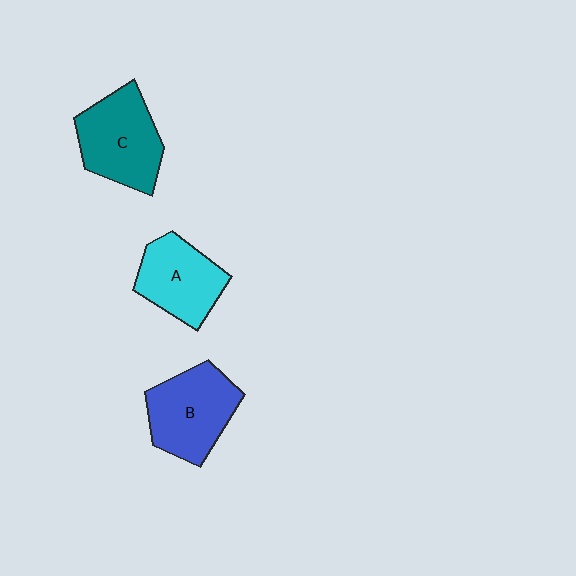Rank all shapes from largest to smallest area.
From largest to smallest: C (teal), B (blue), A (cyan).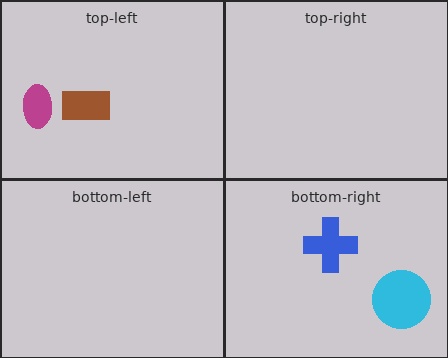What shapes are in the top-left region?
The brown rectangle, the magenta ellipse.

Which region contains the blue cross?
The bottom-right region.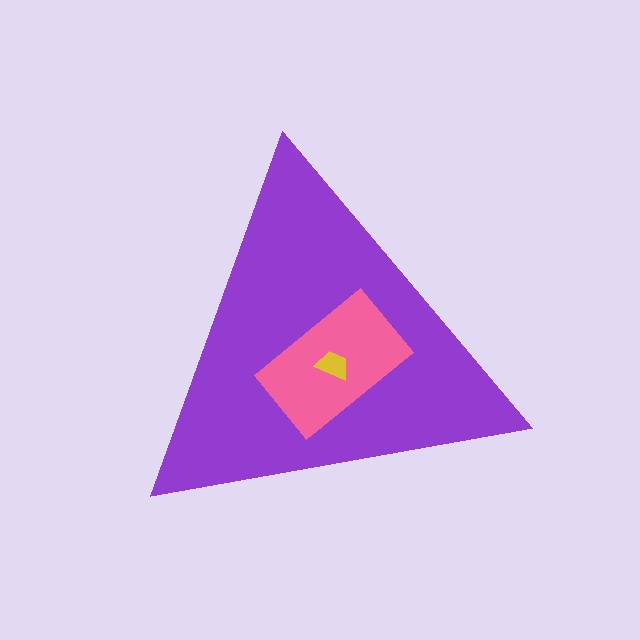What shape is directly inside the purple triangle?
The pink rectangle.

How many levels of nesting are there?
3.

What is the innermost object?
The yellow trapezoid.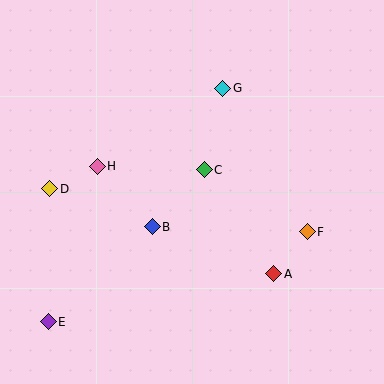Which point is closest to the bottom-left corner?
Point E is closest to the bottom-left corner.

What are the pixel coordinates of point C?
Point C is at (204, 170).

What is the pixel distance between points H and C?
The distance between H and C is 107 pixels.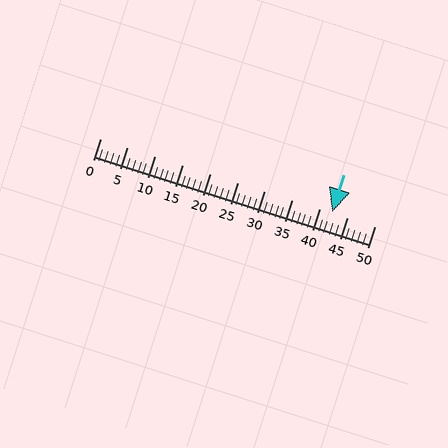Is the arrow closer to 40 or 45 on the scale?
The arrow is closer to 40.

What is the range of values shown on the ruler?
The ruler shows values from 0 to 50.